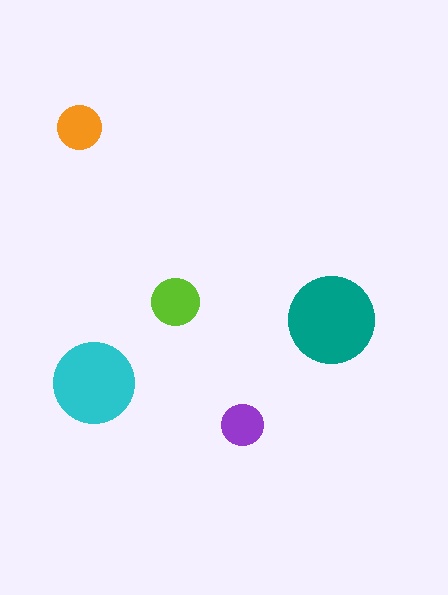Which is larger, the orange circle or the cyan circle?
The cyan one.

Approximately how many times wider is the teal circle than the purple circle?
About 2 times wider.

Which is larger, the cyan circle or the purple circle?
The cyan one.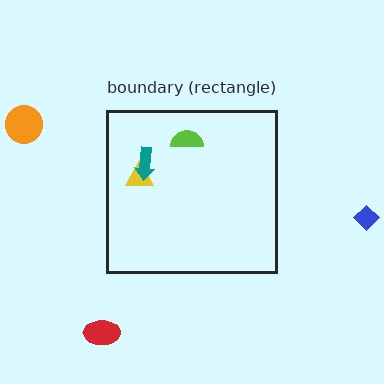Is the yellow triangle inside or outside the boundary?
Inside.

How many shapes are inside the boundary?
3 inside, 3 outside.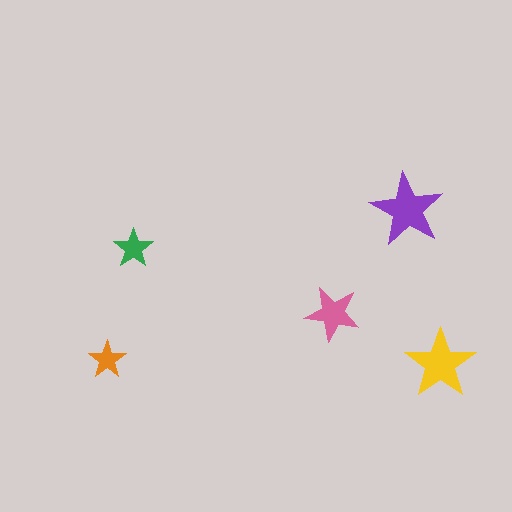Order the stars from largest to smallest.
the purple one, the yellow one, the pink one, the green one, the orange one.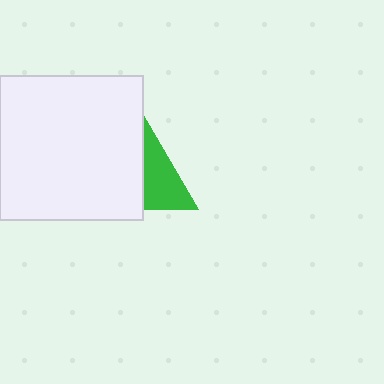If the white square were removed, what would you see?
You would see the complete green triangle.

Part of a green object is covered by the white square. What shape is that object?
It is a triangle.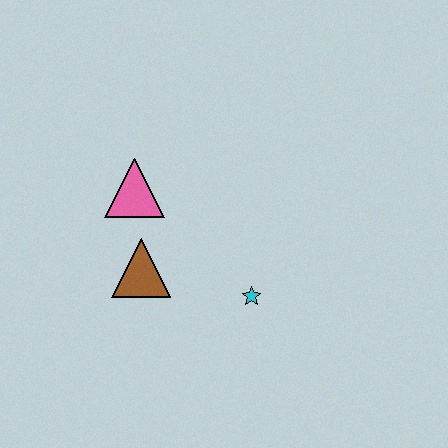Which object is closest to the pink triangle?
The brown triangle is closest to the pink triangle.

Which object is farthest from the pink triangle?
The cyan star is farthest from the pink triangle.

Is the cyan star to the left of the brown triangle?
No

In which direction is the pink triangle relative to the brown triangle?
The pink triangle is above the brown triangle.